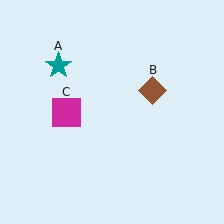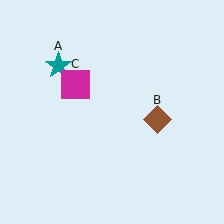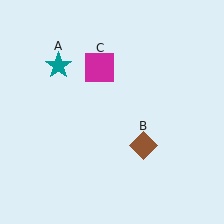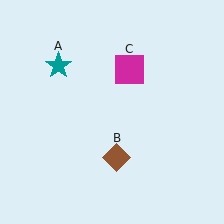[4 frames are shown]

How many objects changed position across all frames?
2 objects changed position: brown diamond (object B), magenta square (object C).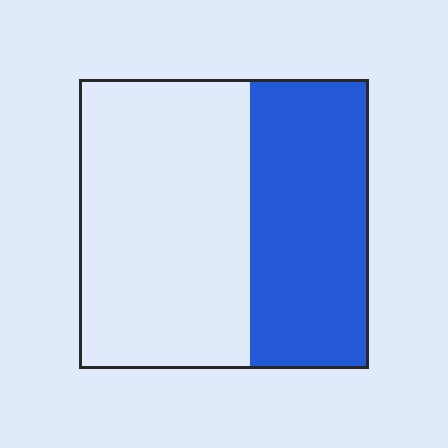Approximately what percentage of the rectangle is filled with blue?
Approximately 40%.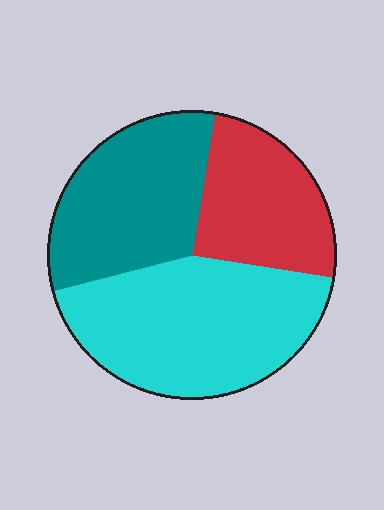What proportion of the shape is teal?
Teal covers roughly 30% of the shape.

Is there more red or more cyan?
Cyan.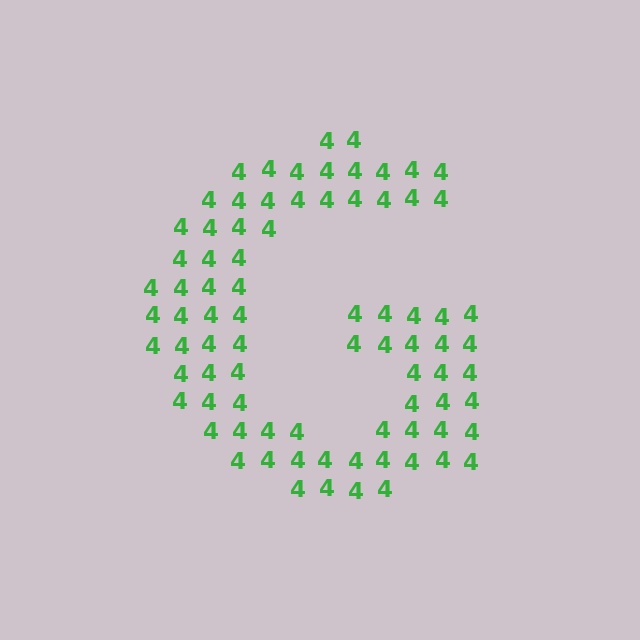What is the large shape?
The large shape is the letter G.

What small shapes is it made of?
It is made of small digit 4's.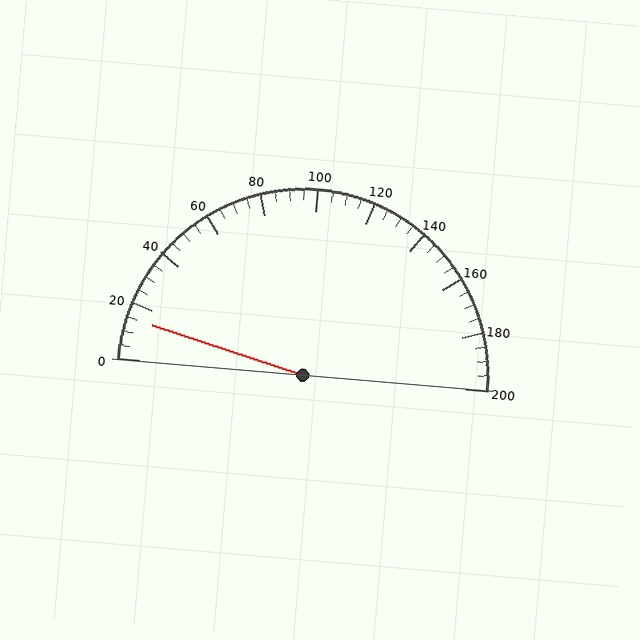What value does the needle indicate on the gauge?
The needle indicates approximately 15.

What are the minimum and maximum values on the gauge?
The gauge ranges from 0 to 200.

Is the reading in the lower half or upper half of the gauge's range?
The reading is in the lower half of the range (0 to 200).